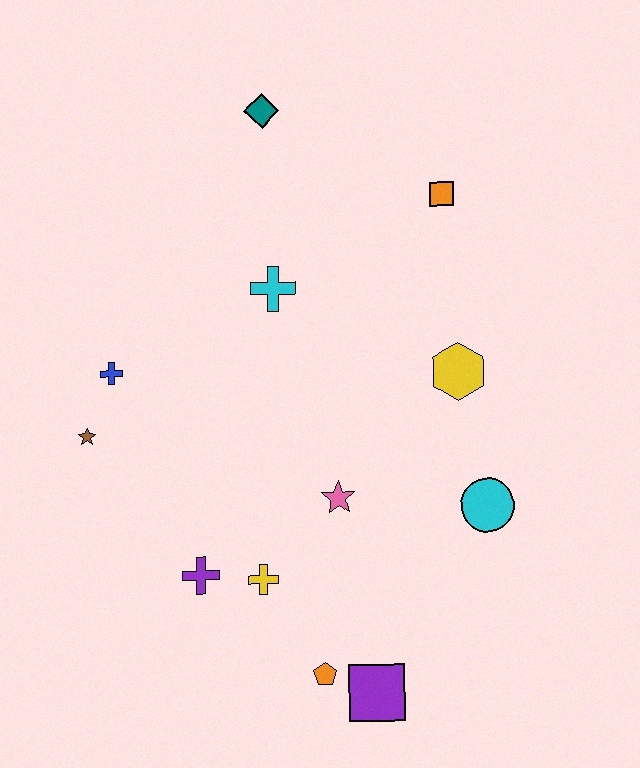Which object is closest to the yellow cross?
The purple cross is closest to the yellow cross.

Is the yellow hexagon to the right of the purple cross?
Yes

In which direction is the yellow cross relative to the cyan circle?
The yellow cross is to the left of the cyan circle.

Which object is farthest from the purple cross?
The teal diamond is farthest from the purple cross.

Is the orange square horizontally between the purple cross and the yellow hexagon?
Yes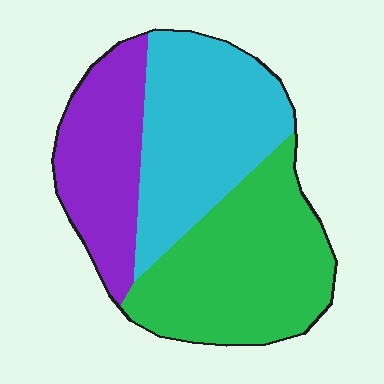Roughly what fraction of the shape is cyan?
Cyan covers roughly 35% of the shape.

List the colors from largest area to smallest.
From largest to smallest: green, cyan, purple.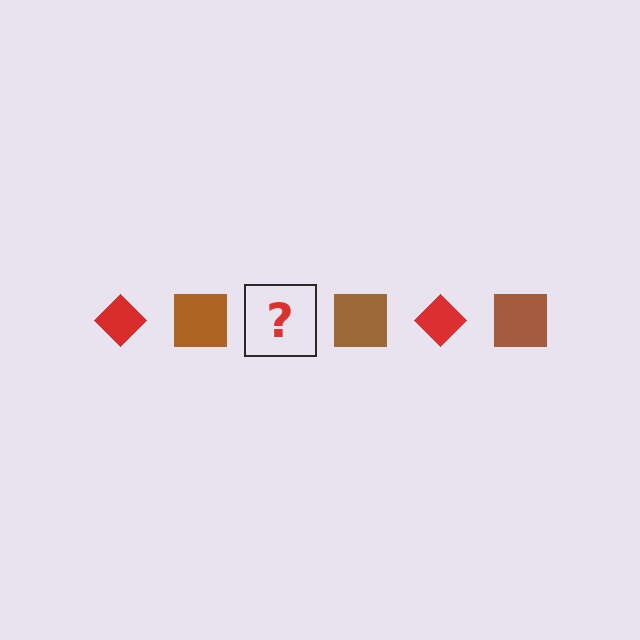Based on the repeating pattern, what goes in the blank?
The blank should be a red diamond.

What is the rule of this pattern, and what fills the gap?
The rule is that the pattern alternates between red diamond and brown square. The gap should be filled with a red diamond.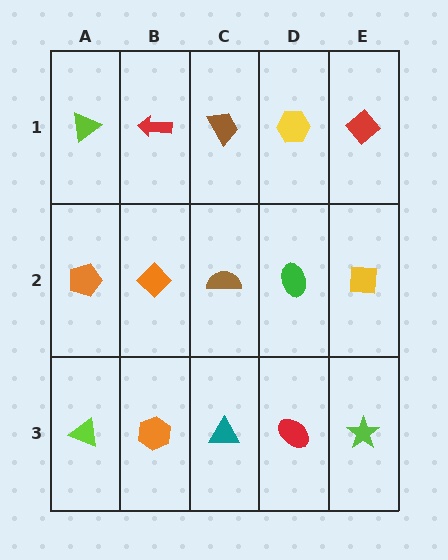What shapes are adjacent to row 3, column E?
A yellow square (row 2, column E), a red ellipse (row 3, column D).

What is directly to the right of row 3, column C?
A red ellipse.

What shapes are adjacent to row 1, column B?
An orange diamond (row 2, column B), a lime triangle (row 1, column A), a brown trapezoid (row 1, column C).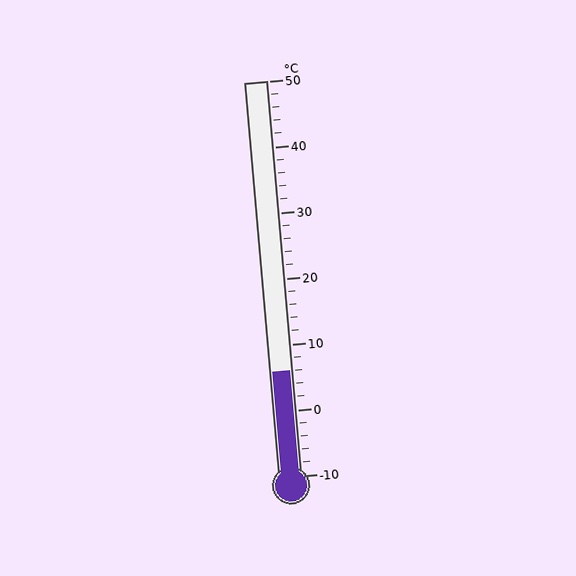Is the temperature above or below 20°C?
The temperature is below 20°C.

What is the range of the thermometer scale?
The thermometer scale ranges from -10°C to 50°C.